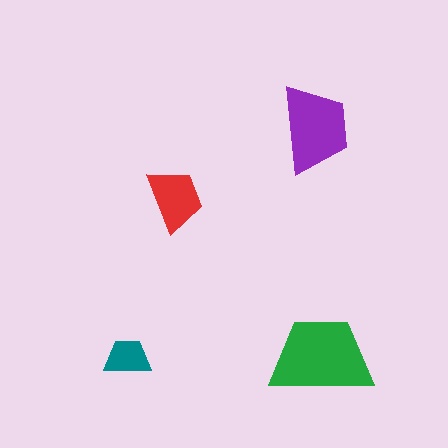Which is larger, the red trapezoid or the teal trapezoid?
The red one.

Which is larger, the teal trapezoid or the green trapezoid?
The green one.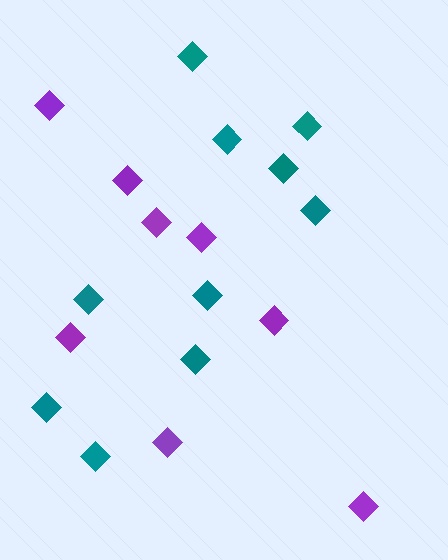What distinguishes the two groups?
There are 2 groups: one group of teal diamonds (10) and one group of purple diamonds (8).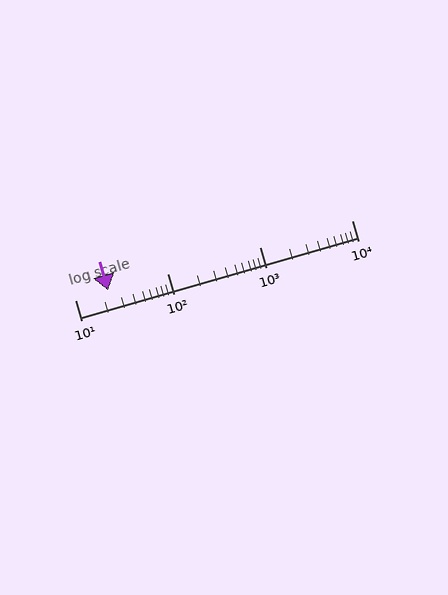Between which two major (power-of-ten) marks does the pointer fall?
The pointer is between 10 and 100.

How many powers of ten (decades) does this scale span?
The scale spans 3 decades, from 10 to 10000.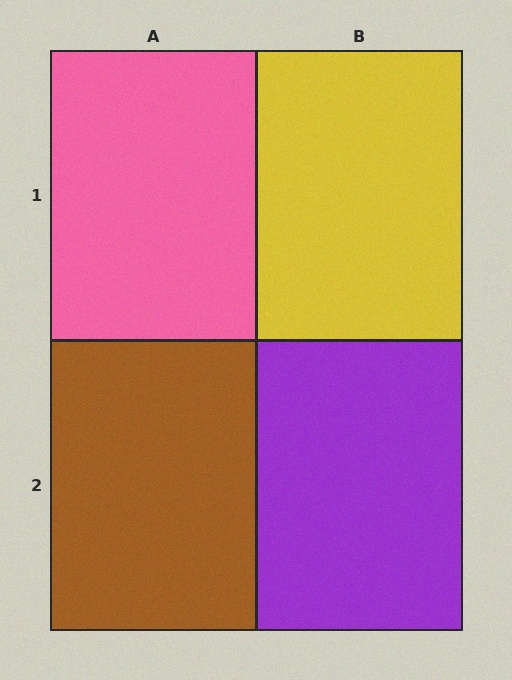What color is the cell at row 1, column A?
Pink.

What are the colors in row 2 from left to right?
Brown, purple.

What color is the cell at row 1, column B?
Yellow.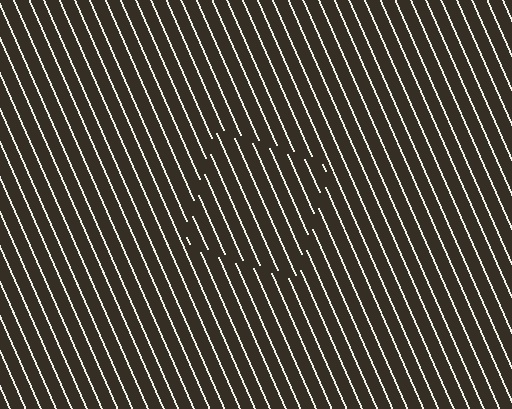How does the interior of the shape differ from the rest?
The interior of the shape contains the same grating, shifted by half a period — the contour is defined by the phase discontinuity where line-ends from the inner and outer gratings abut.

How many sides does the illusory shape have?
4 sides — the line-ends trace a square.